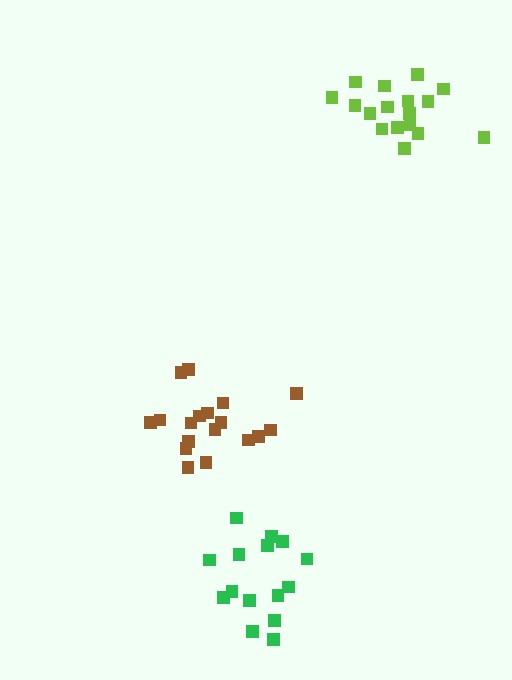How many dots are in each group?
Group 1: 15 dots, Group 2: 17 dots, Group 3: 18 dots (50 total).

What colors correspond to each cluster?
The clusters are colored: green, lime, brown.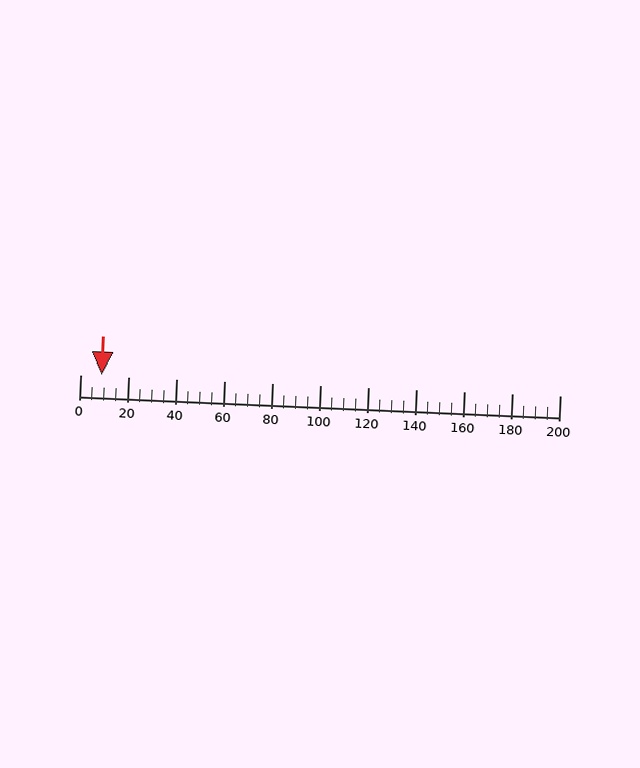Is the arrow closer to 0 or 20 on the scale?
The arrow is closer to 0.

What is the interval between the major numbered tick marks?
The major tick marks are spaced 20 units apart.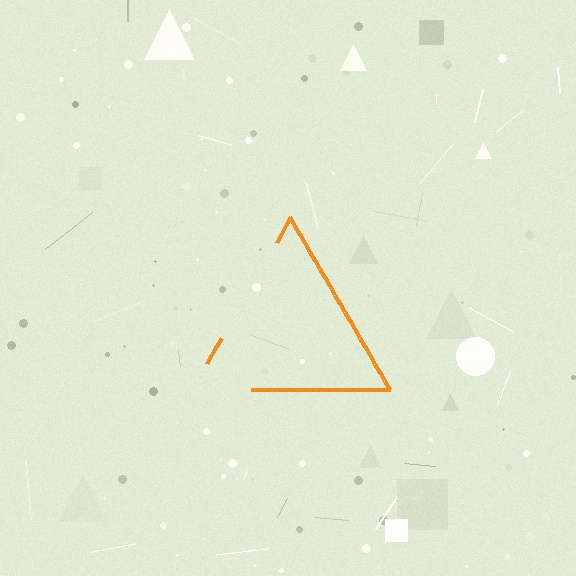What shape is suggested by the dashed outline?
The dashed outline suggests a triangle.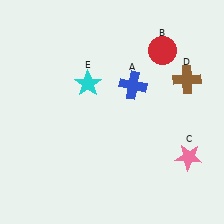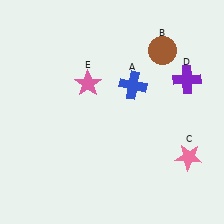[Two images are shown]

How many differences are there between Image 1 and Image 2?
There are 3 differences between the two images.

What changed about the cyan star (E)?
In Image 1, E is cyan. In Image 2, it changed to pink.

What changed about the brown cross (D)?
In Image 1, D is brown. In Image 2, it changed to purple.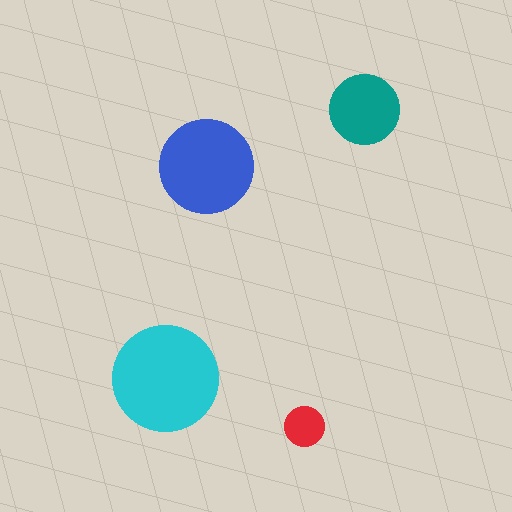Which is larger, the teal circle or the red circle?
The teal one.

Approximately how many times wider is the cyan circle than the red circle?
About 2.5 times wider.